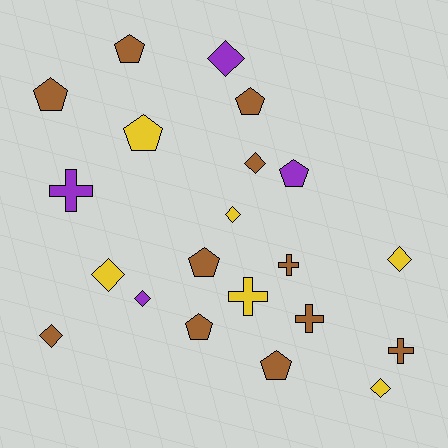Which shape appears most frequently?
Pentagon, with 8 objects.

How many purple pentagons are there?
There is 1 purple pentagon.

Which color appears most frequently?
Brown, with 11 objects.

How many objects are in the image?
There are 21 objects.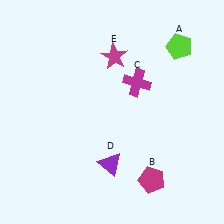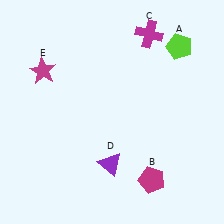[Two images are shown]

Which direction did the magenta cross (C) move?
The magenta cross (C) moved up.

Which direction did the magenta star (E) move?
The magenta star (E) moved left.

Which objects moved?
The objects that moved are: the magenta cross (C), the magenta star (E).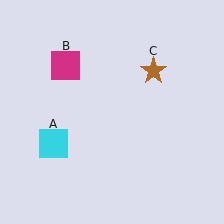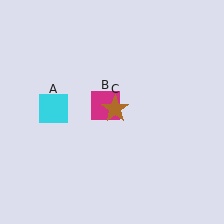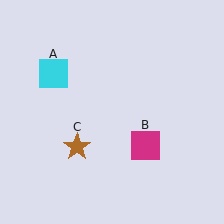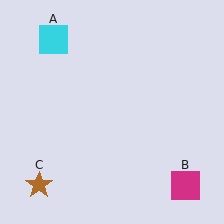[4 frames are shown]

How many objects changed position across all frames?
3 objects changed position: cyan square (object A), magenta square (object B), brown star (object C).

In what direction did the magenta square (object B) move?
The magenta square (object B) moved down and to the right.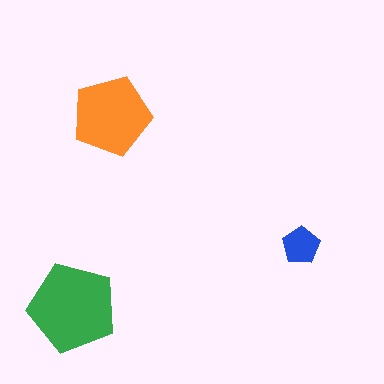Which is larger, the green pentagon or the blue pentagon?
The green one.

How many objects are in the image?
There are 3 objects in the image.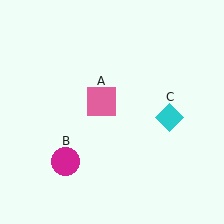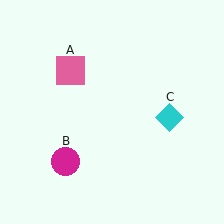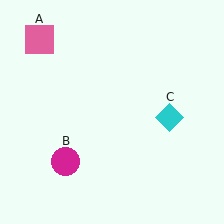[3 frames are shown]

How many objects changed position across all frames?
1 object changed position: pink square (object A).